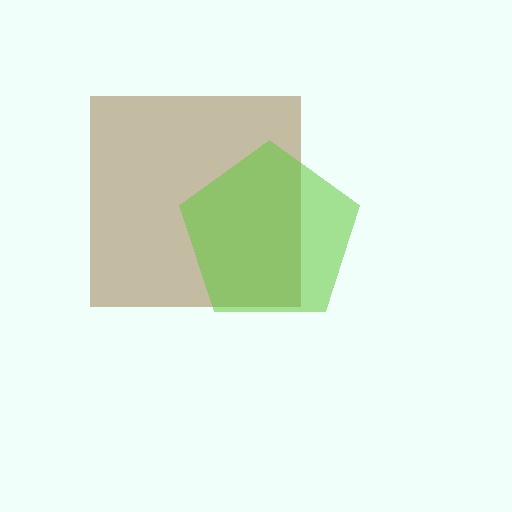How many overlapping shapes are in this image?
There are 2 overlapping shapes in the image.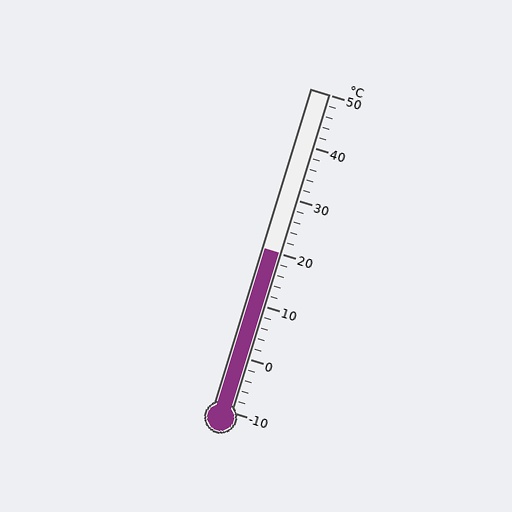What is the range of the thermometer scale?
The thermometer scale ranges from -10°C to 50°C.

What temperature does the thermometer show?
The thermometer shows approximately 20°C.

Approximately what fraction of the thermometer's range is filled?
The thermometer is filled to approximately 50% of its range.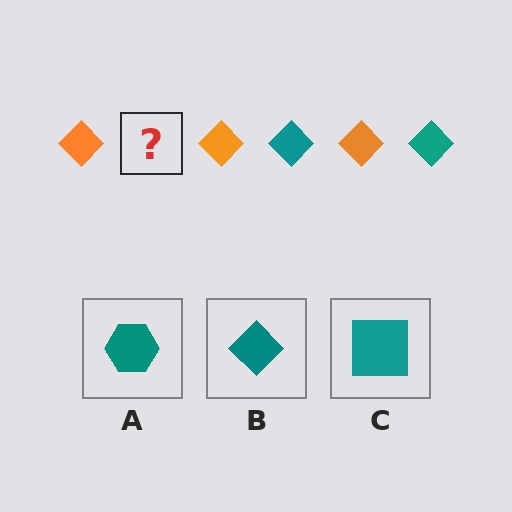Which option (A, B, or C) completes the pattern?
B.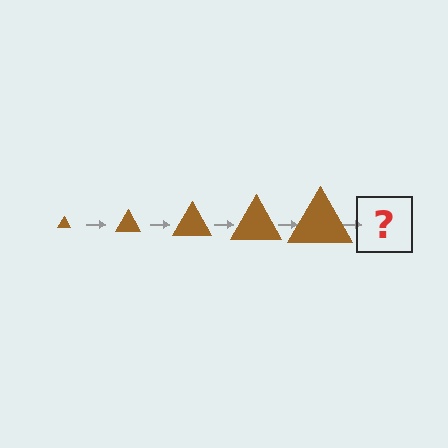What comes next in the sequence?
The next element should be a brown triangle, larger than the previous one.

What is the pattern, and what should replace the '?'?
The pattern is that the triangle gets progressively larger each step. The '?' should be a brown triangle, larger than the previous one.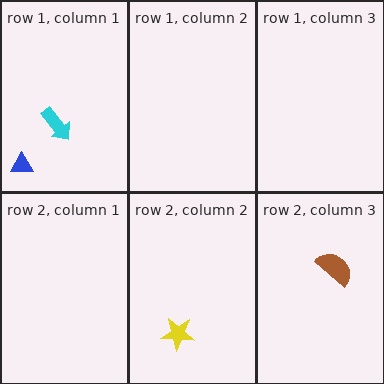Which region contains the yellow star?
The row 2, column 2 region.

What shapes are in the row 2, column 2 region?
The yellow star.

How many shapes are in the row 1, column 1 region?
2.